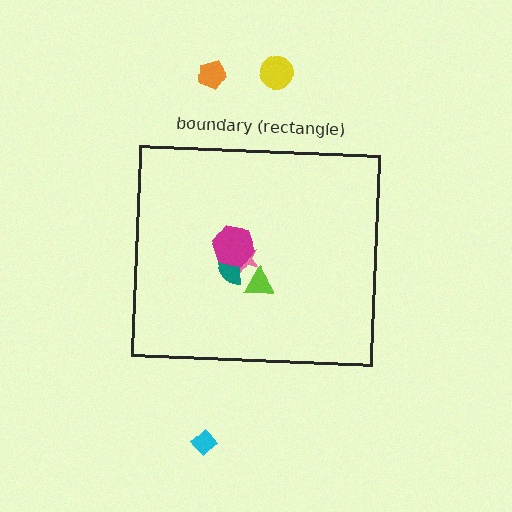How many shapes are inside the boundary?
4 inside, 3 outside.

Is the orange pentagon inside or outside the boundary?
Outside.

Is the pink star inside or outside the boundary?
Inside.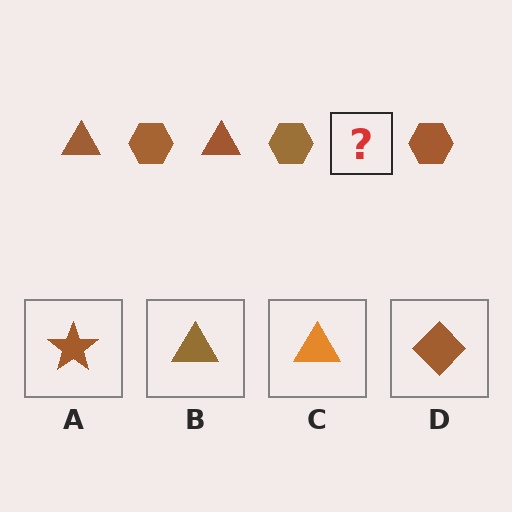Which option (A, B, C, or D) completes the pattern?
B.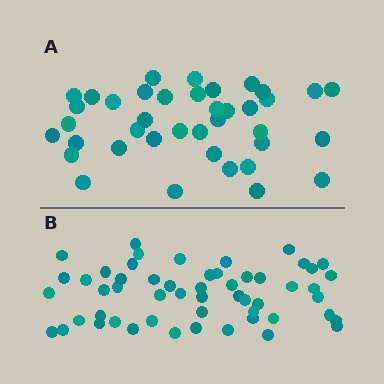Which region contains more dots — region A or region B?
Region B (the bottom region) has more dots.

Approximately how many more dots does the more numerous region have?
Region B has approximately 15 more dots than region A.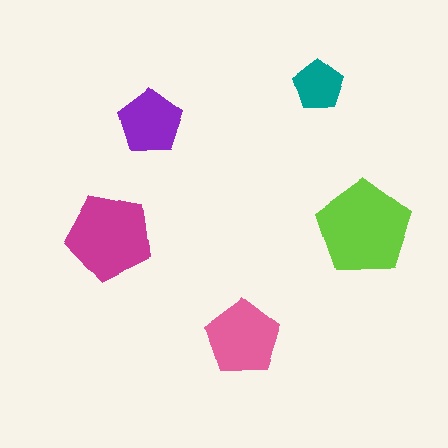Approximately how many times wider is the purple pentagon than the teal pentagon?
About 1.5 times wider.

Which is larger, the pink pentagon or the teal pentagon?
The pink one.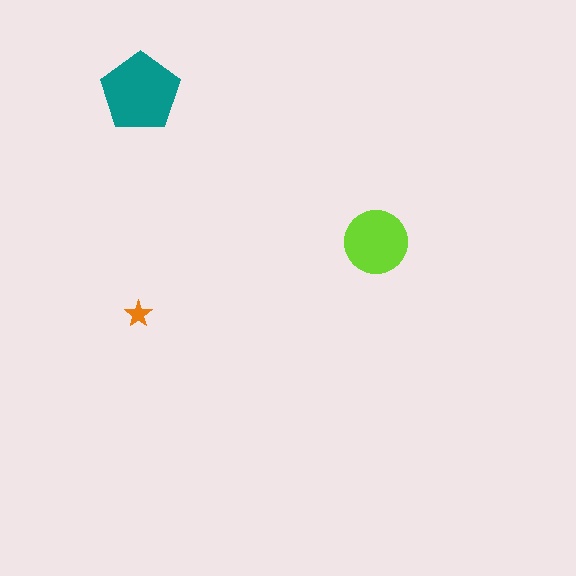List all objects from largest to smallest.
The teal pentagon, the lime circle, the orange star.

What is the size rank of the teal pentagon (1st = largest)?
1st.